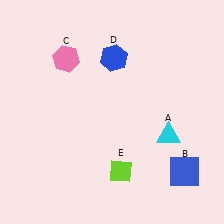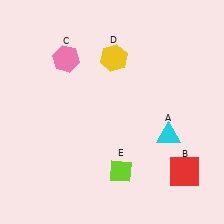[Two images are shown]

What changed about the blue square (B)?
In Image 1, B is blue. In Image 2, it changed to red.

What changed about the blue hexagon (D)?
In Image 1, D is blue. In Image 2, it changed to yellow.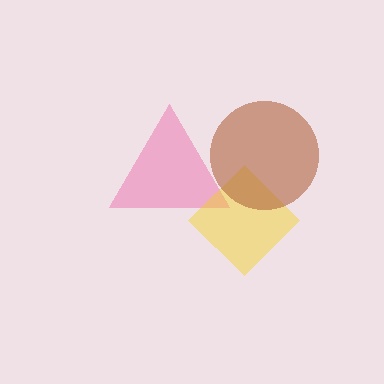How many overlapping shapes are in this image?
There are 3 overlapping shapes in the image.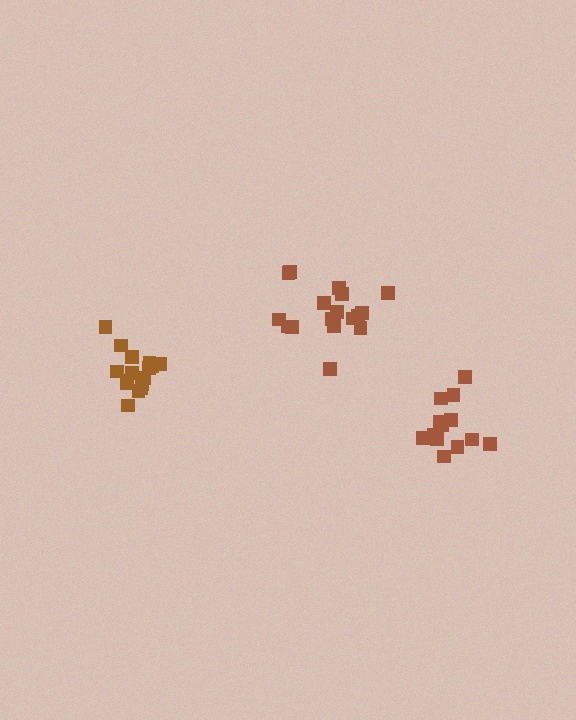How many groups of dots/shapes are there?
There are 3 groups.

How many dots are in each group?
Group 1: 16 dots, Group 2: 13 dots, Group 3: 17 dots (46 total).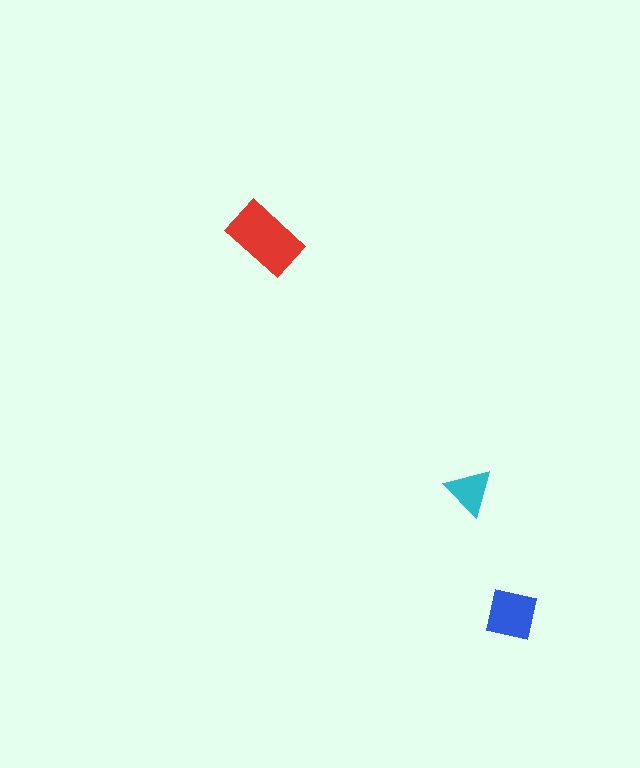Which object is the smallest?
The cyan triangle.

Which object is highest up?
The red rectangle is topmost.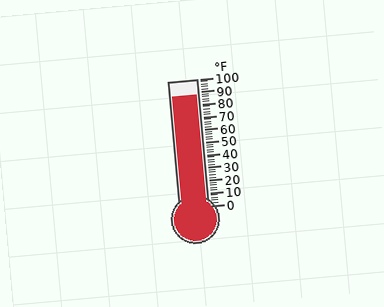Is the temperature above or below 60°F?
The temperature is above 60°F.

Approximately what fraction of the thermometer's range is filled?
The thermometer is filled to approximately 90% of its range.